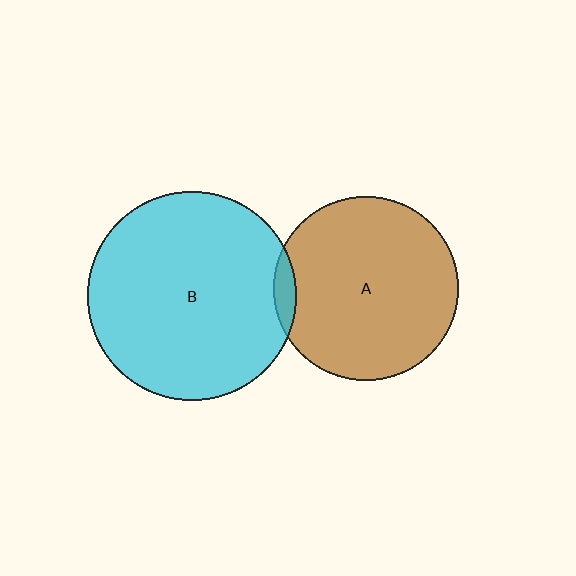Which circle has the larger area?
Circle B (cyan).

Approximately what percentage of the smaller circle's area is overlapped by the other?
Approximately 5%.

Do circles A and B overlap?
Yes.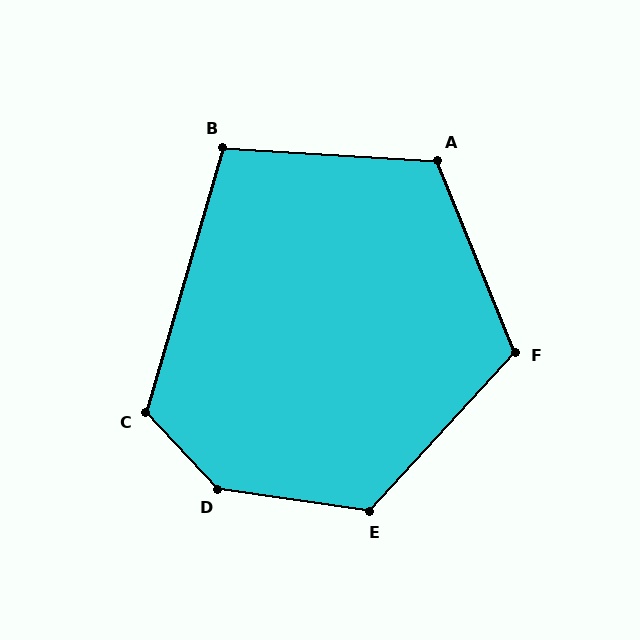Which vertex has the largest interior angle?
D, at approximately 142 degrees.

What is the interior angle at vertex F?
Approximately 115 degrees (obtuse).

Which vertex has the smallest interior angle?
B, at approximately 103 degrees.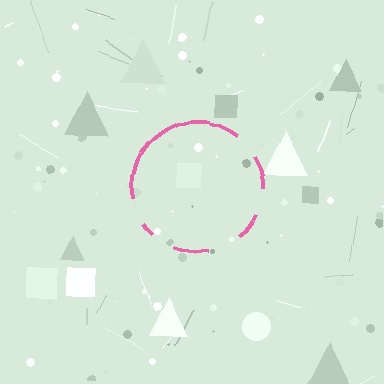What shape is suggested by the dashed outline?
The dashed outline suggests a circle.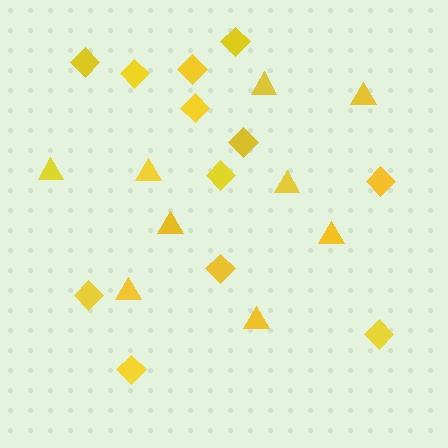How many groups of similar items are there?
There are 2 groups: one group of triangles (9) and one group of diamonds (12).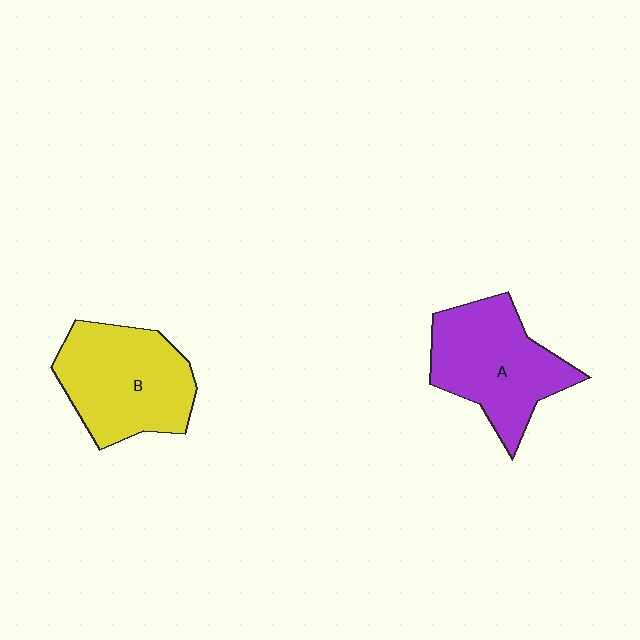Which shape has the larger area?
Shape B (yellow).